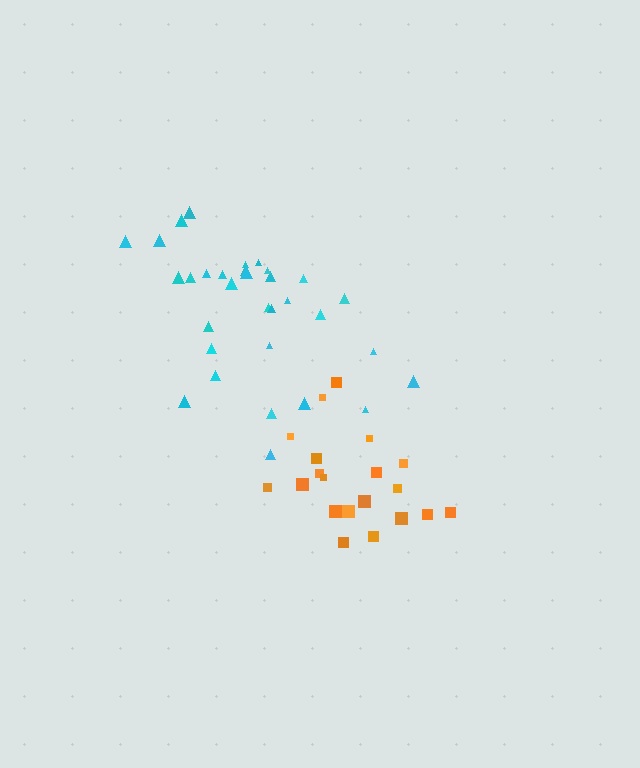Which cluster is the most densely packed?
Cyan.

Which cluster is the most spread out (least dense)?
Orange.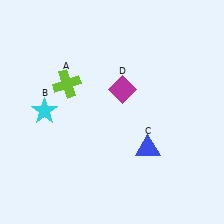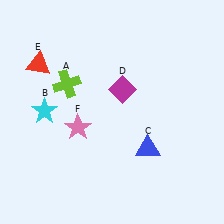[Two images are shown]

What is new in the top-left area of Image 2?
A red triangle (E) was added in the top-left area of Image 2.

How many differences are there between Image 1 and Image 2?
There are 2 differences between the two images.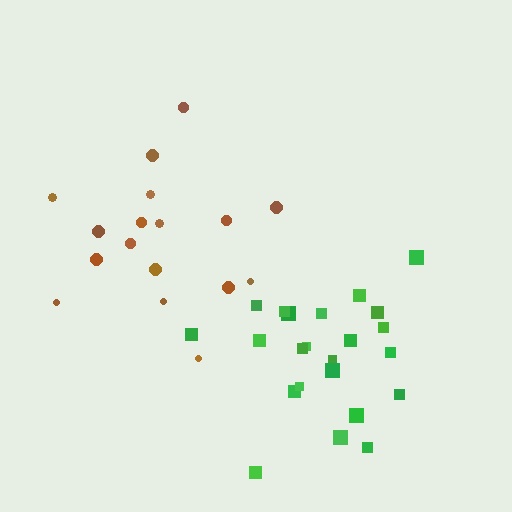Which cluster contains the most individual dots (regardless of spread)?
Green (23).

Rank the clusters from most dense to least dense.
green, brown.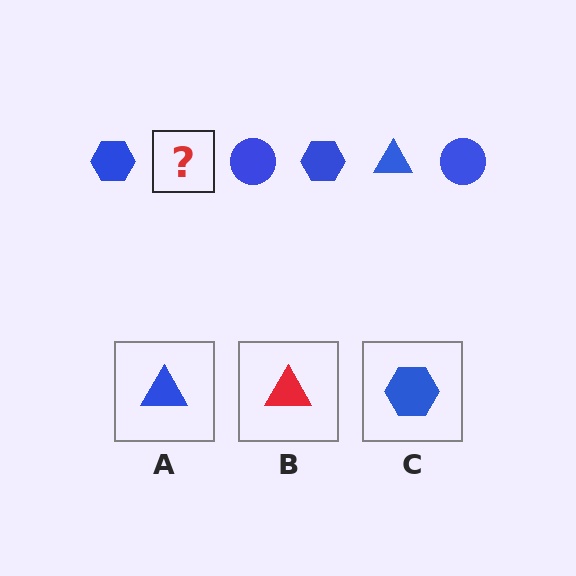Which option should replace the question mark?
Option A.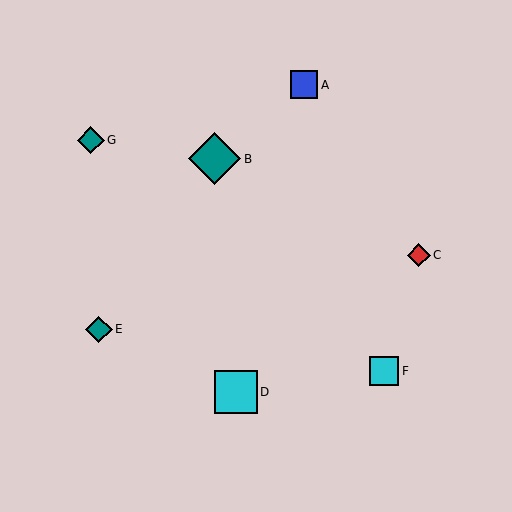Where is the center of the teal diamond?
The center of the teal diamond is at (91, 140).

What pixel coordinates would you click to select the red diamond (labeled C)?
Click at (419, 255) to select the red diamond C.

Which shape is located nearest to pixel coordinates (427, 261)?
The red diamond (labeled C) at (419, 255) is nearest to that location.